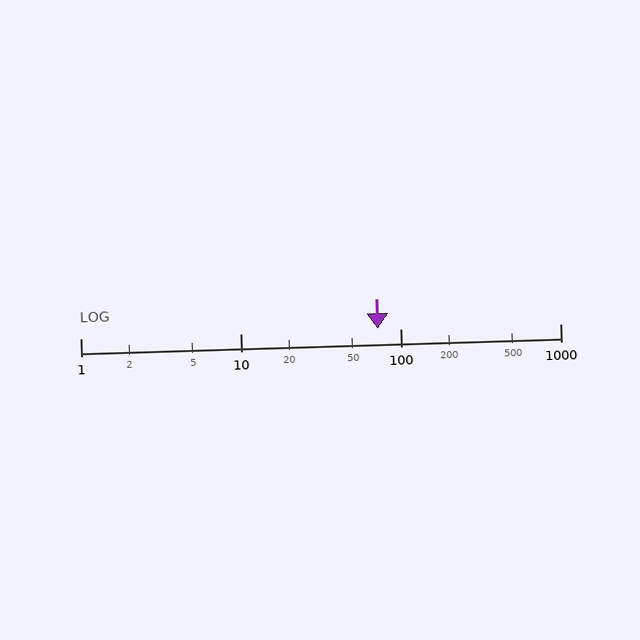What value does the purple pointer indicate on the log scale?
The pointer indicates approximately 72.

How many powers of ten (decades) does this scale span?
The scale spans 3 decades, from 1 to 1000.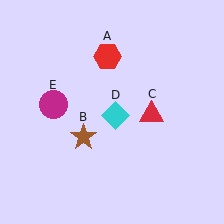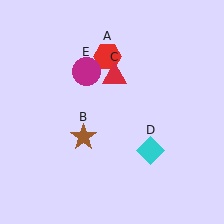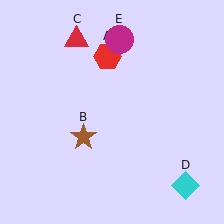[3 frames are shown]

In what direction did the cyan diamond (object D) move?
The cyan diamond (object D) moved down and to the right.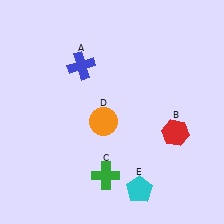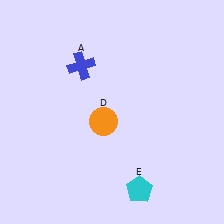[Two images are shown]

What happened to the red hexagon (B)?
The red hexagon (B) was removed in Image 2. It was in the bottom-right area of Image 1.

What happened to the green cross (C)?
The green cross (C) was removed in Image 2. It was in the bottom-left area of Image 1.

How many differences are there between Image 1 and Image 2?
There are 2 differences between the two images.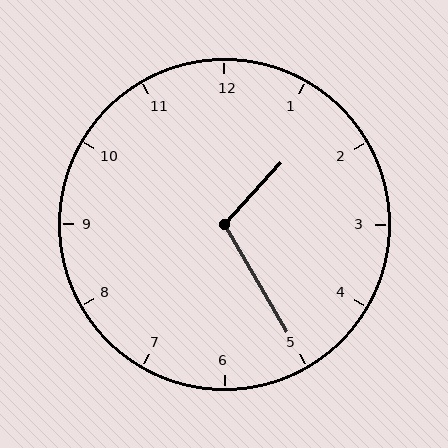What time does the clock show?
1:25.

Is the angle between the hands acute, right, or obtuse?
It is obtuse.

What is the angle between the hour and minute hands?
Approximately 108 degrees.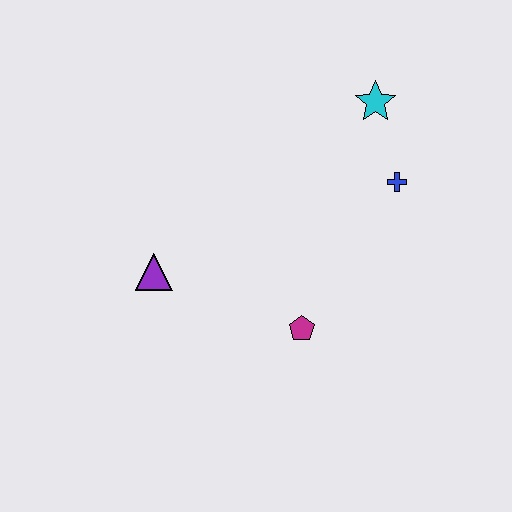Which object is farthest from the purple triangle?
The cyan star is farthest from the purple triangle.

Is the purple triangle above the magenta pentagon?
Yes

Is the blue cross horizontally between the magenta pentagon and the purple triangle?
No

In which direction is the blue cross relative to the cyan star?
The blue cross is below the cyan star.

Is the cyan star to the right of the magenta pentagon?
Yes